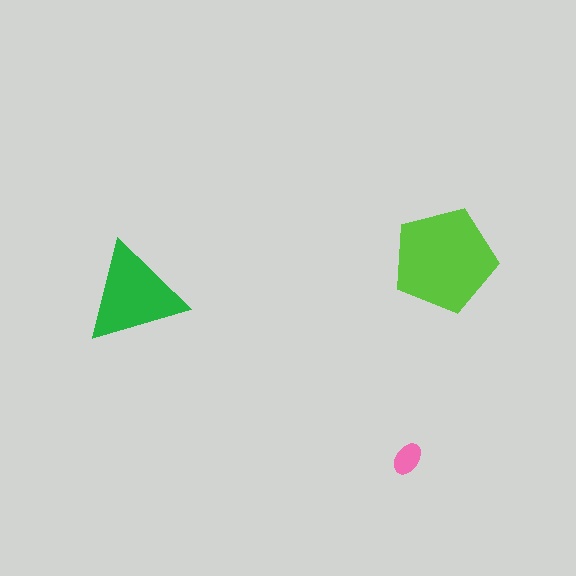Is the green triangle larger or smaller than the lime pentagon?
Smaller.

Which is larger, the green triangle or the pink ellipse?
The green triangle.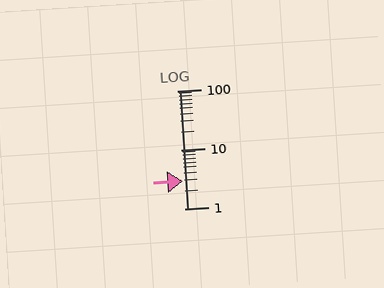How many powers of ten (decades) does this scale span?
The scale spans 2 decades, from 1 to 100.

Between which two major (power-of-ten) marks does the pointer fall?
The pointer is between 1 and 10.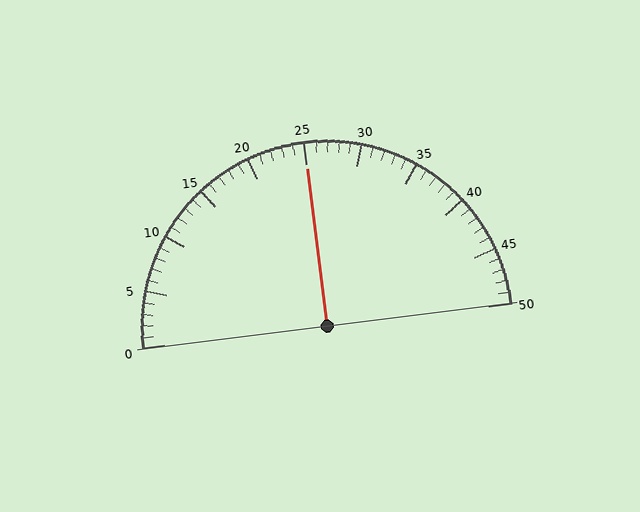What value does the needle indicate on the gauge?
The needle indicates approximately 25.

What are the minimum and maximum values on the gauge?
The gauge ranges from 0 to 50.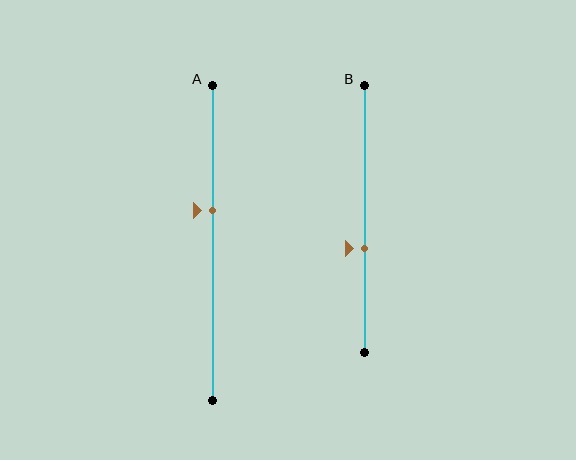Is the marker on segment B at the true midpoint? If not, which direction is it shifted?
No, the marker on segment B is shifted downward by about 11% of the segment length.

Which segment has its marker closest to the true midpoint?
Segment A has its marker closest to the true midpoint.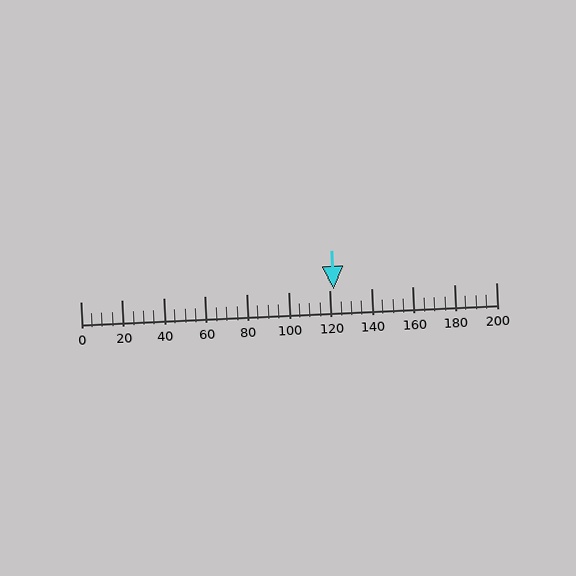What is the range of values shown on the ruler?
The ruler shows values from 0 to 200.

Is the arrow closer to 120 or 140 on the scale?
The arrow is closer to 120.